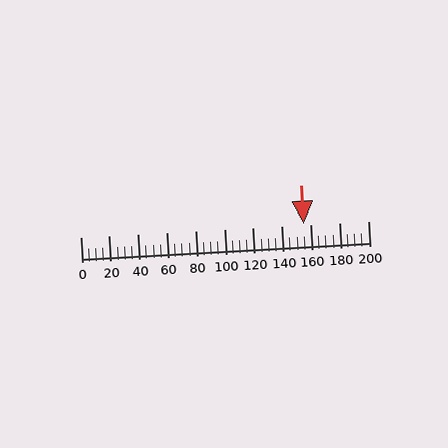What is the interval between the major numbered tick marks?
The major tick marks are spaced 20 units apart.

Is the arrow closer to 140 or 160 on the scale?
The arrow is closer to 160.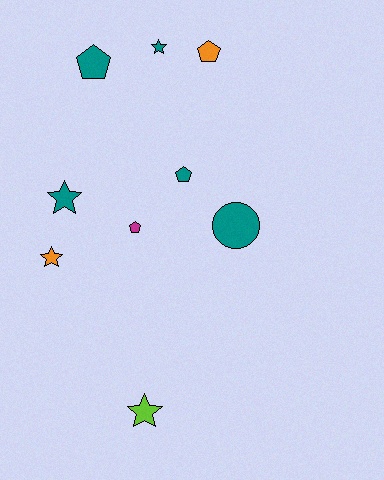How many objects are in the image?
There are 9 objects.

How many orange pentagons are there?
There is 1 orange pentagon.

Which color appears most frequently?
Teal, with 5 objects.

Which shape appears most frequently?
Star, with 4 objects.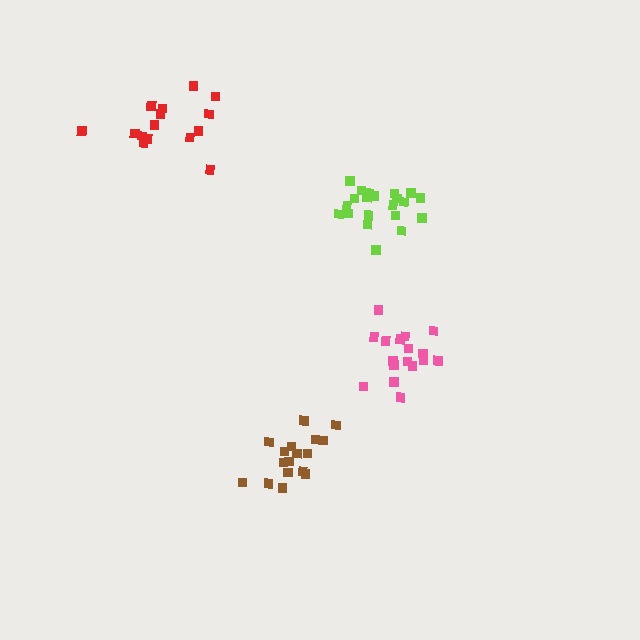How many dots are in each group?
Group 1: 18 dots, Group 2: 15 dots, Group 3: 21 dots, Group 4: 17 dots (71 total).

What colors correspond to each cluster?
The clusters are colored: pink, red, lime, brown.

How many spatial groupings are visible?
There are 4 spatial groupings.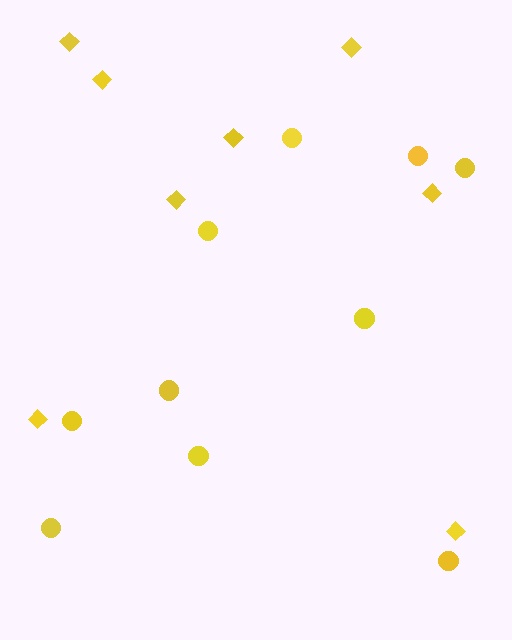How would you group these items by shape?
There are 2 groups: one group of diamonds (8) and one group of circles (10).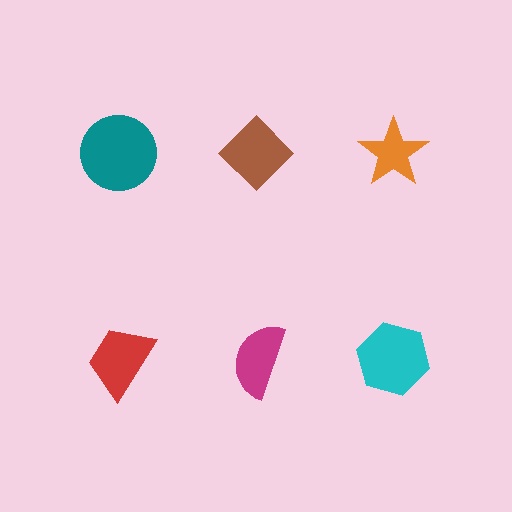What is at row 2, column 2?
A magenta semicircle.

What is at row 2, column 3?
A cyan hexagon.